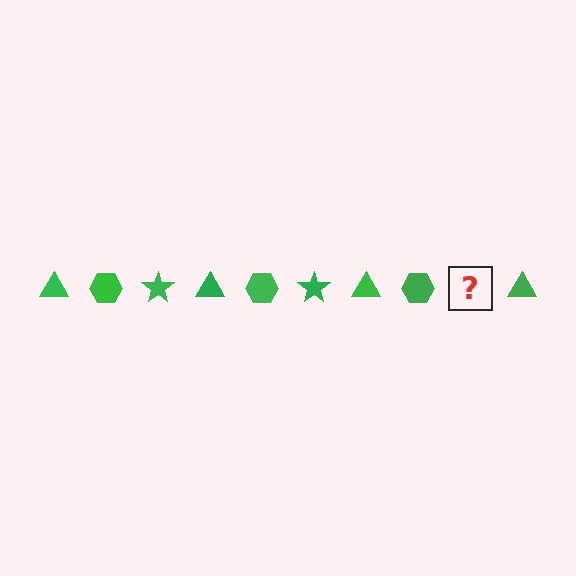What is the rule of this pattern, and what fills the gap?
The rule is that the pattern cycles through triangle, hexagon, star shapes in green. The gap should be filled with a green star.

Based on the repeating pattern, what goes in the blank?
The blank should be a green star.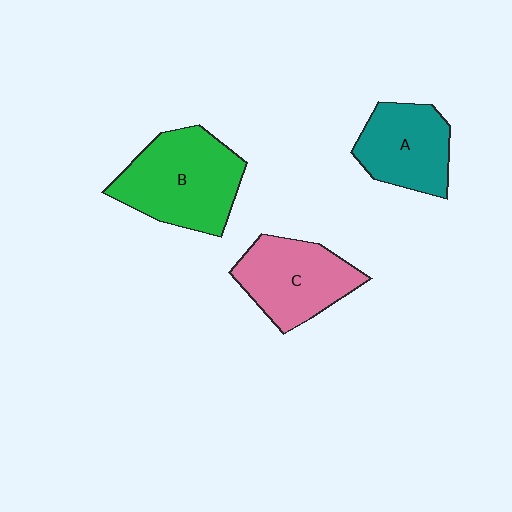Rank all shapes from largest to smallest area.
From largest to smallest: B (green), C (pink), A (teal).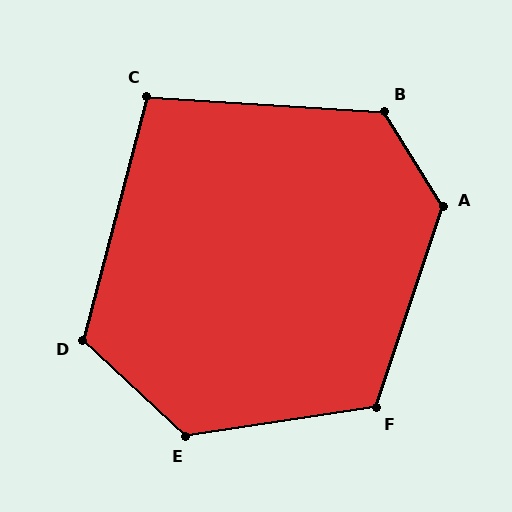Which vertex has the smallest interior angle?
C, at approximately 101 degrees.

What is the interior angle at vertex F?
Approximately 117 degrees (obtuse).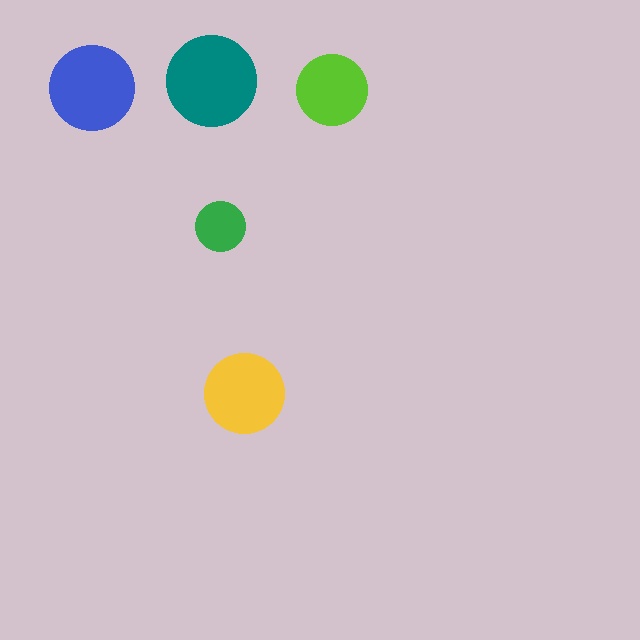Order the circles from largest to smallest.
the teal one, the blue one, the yellow one, the lime one, the green one.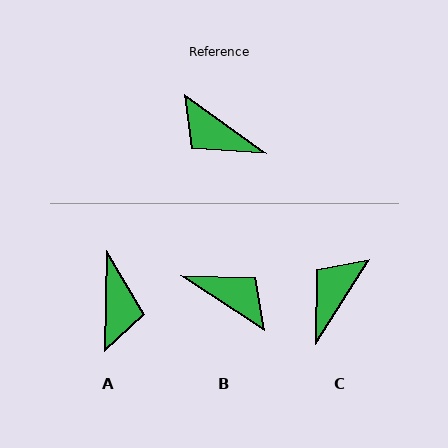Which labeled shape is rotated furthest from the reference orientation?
B, about 178 degrees away.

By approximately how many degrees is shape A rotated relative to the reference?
Approximately 124 degrees counter-clockwise.